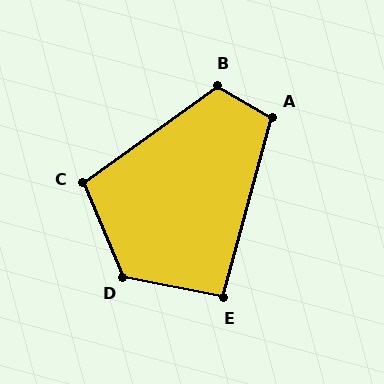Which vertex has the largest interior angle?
D, at approximately 124 degrees.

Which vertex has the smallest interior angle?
E, at approximately 94 degrees.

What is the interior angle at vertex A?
Approximately 105 degrees (obtuse).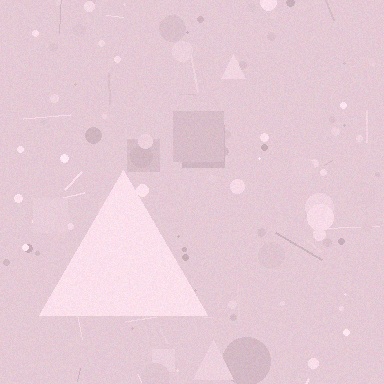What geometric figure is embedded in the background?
A triangle is embedded in the background.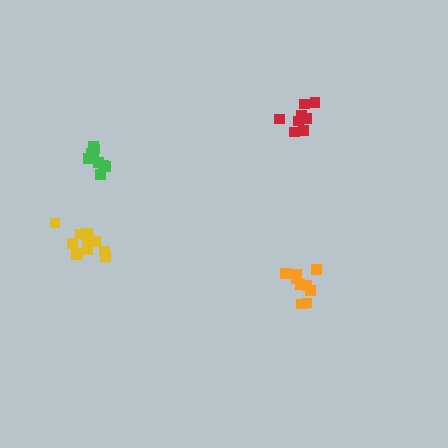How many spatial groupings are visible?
There are 4 spatial groupings.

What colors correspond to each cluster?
The clusters are colored: orange, green, yellow, red.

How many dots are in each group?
Group 1: 9 dots, Group 2: 9 dots, Group 3: 11 dots, Group 4: 8 dots (37 total).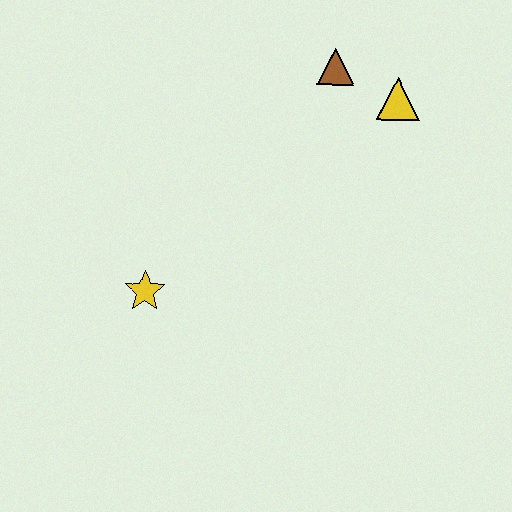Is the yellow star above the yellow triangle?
No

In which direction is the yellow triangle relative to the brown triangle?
The yellow triangle is to the right of the brown triangle.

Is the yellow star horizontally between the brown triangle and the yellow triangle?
No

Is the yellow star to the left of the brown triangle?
Yes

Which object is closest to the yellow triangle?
The brown triangle is closest to the yellow triangle.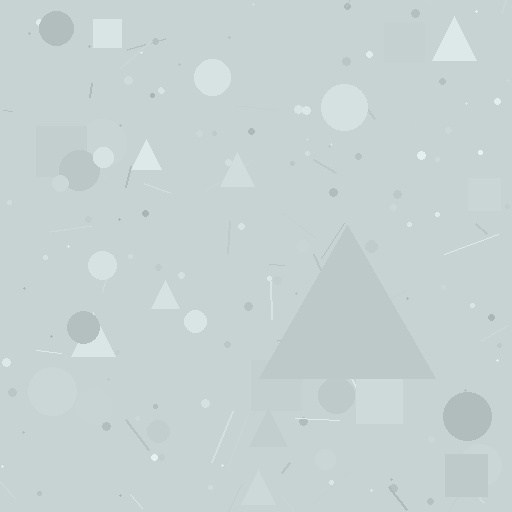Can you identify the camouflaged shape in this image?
The camouflaged shape is a triangle.